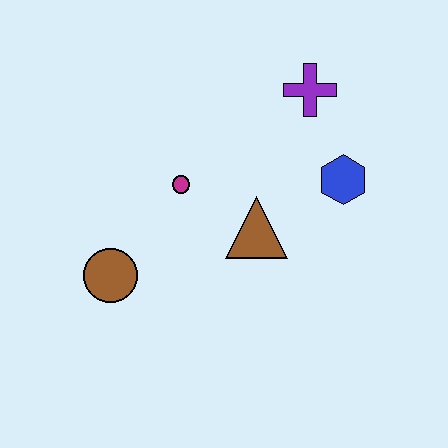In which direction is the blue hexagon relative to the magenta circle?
The blue hexagon is to the right of the magenta circle.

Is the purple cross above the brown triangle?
Yes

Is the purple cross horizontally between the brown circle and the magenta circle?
No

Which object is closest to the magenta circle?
The brown triangle is closest to the magenta circle.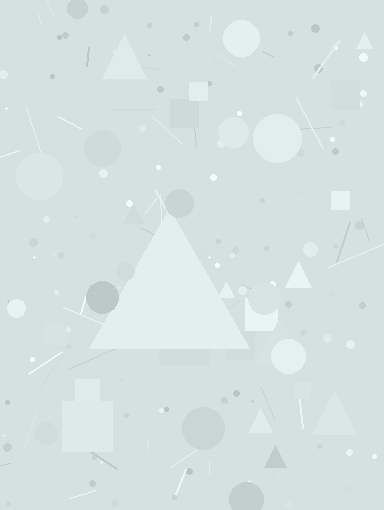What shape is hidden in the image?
A triangle is hidden in the image.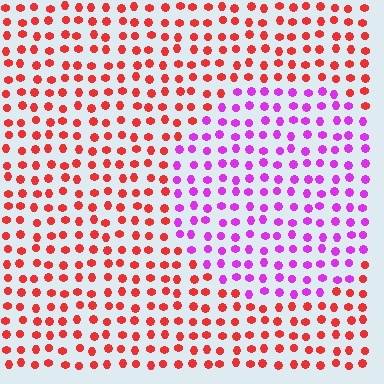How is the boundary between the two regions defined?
The boundary is defined purely by a slight shift in hue (about 64 degrees). Spacing, size, and orientation are identical on both sides.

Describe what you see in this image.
The image is filled with small red elements in a uniform arrangement. A circle-shaped region is visible where the elements are tinted to a slightly different hue, forming a subtle color boundary.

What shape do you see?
I see a circle.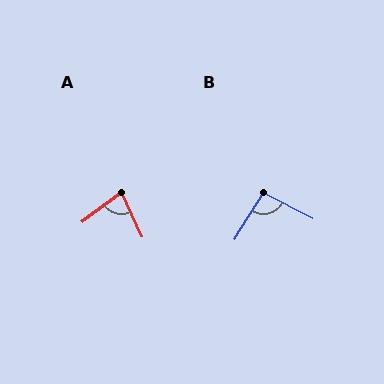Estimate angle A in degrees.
Approximately 78 degrees.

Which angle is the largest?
B, at approximately 94 degrees.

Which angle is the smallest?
A, at approximately 78 degrees.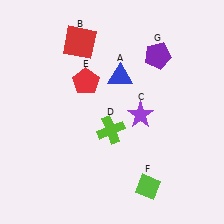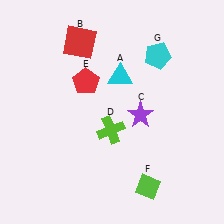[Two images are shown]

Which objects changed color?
A changed from blue to cyan. G changed from purple to cyan.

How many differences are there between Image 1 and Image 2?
There are 2 differences between the two images.